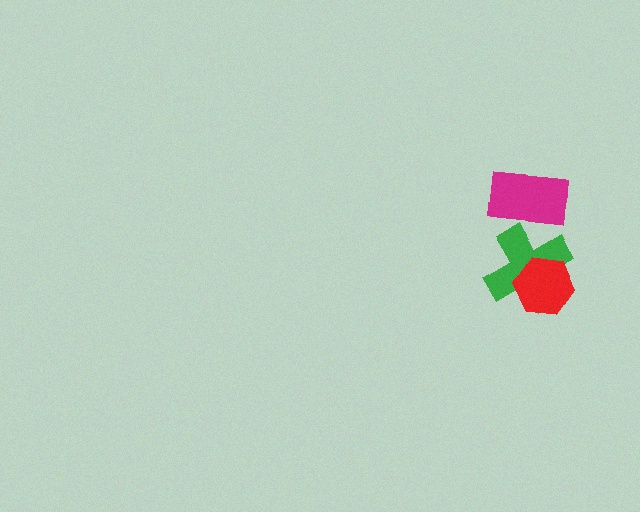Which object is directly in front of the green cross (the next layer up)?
The magenta rectangle is directly in front of the green cross.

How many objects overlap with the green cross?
2 objects overlap with the green cross.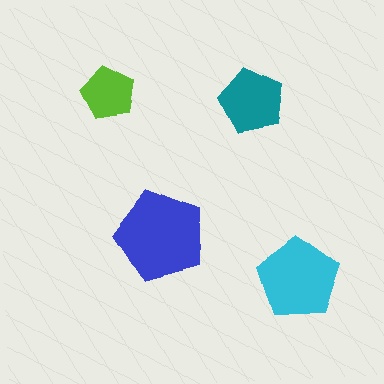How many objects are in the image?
There are 4 objects in the image.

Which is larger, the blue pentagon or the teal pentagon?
The blue one.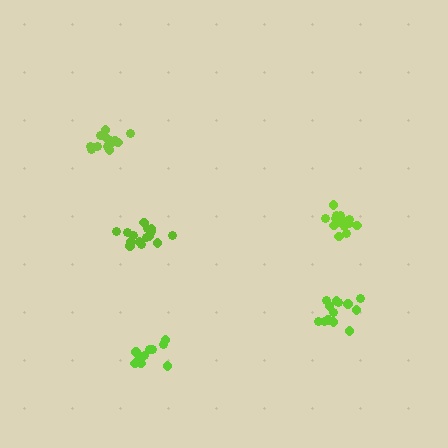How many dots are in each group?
Group 1: 13 dots, Group 2: 16 dots, Group 3: 15 dots, Group 4: 13 dots, Group 5: 11 dots (68 total).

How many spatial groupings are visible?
There are 5 spatial groupings.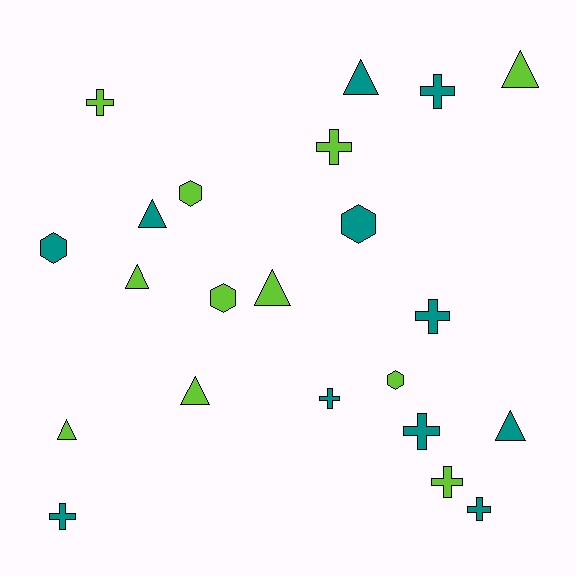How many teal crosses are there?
There are 6 teal crosses.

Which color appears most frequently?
Teal, with 11 objects.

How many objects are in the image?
There are 22 objects.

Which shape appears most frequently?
Cross, with 9 objects.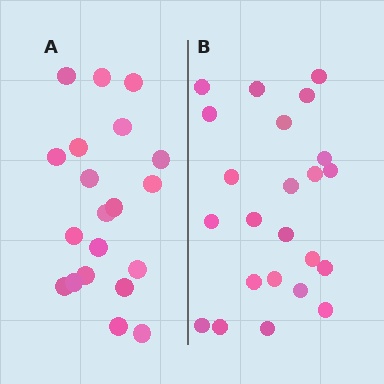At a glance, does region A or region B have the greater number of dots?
Region B (the right region) has more dots.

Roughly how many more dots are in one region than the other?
Region B has just a few more — roughly 2 or 3 more dots than region A.